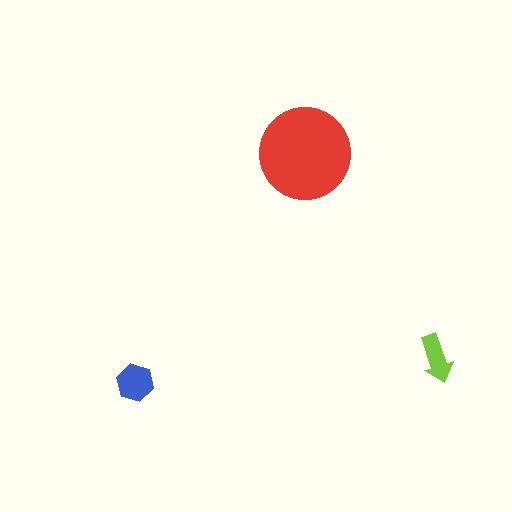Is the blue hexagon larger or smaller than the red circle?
Smaller.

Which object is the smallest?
The lime arrow.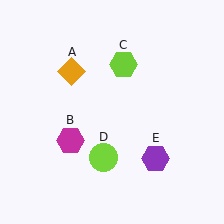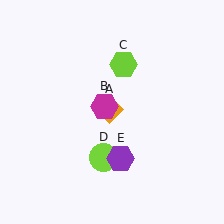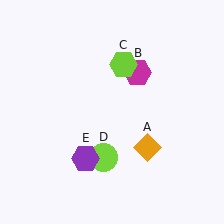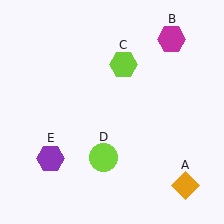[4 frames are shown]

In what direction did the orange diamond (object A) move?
The orange diamond (object A) moved down and to the right.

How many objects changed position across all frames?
3 objects changed position: orange diamond (object A), magenta hexagon (object B), purple hexagon (object E).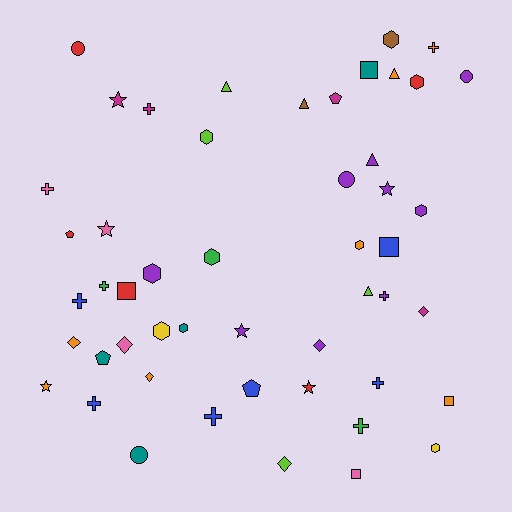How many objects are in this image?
There are 50 objects.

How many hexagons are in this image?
There are 10 hexagons.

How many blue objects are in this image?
There are 6 blue objects.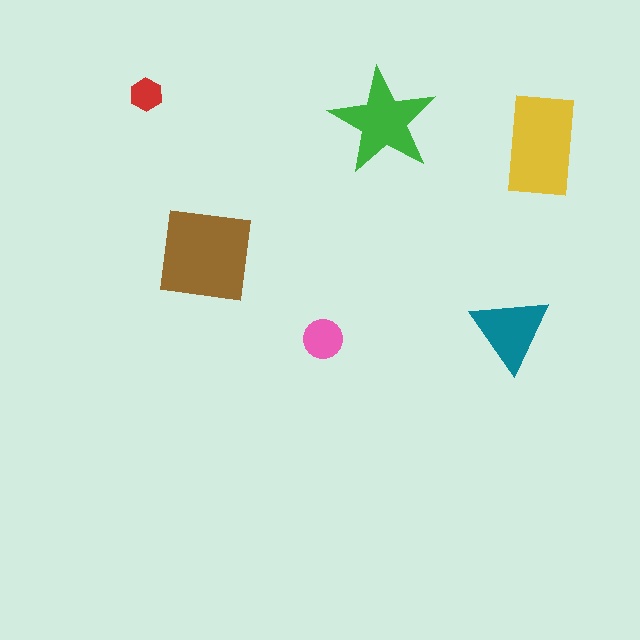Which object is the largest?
The brown square.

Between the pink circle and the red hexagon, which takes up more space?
The pink circle.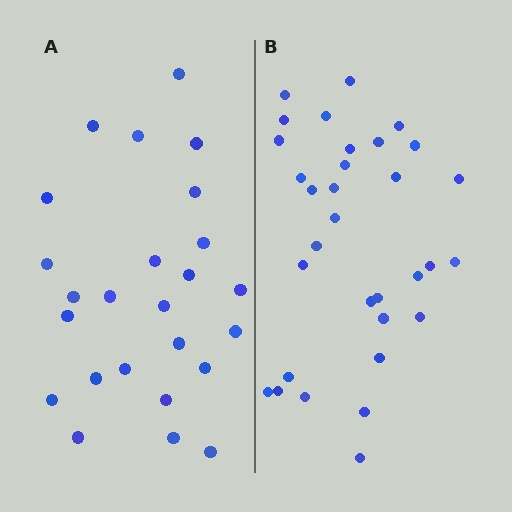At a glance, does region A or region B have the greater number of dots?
Region B (the right region) has more dots.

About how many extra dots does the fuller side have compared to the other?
Region B has roughly 8 or so more dots than region A.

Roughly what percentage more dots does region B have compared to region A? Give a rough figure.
About 30% more.